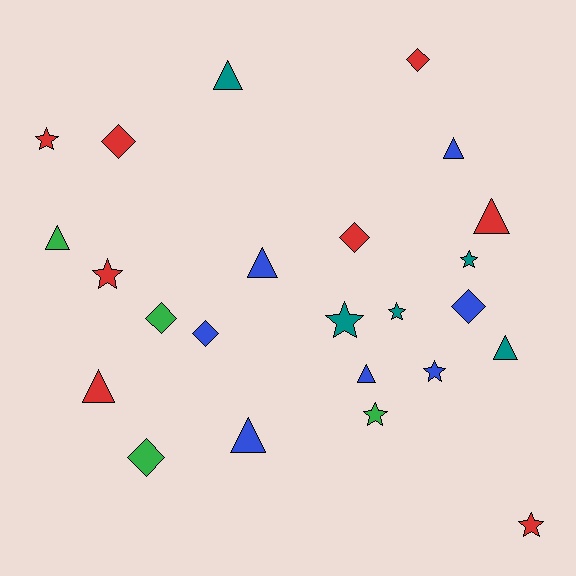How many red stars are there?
There are 3 red stars.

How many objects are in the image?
There are 24 objects.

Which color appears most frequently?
Red, with 8 objects.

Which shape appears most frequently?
Triangle, with 9 objects.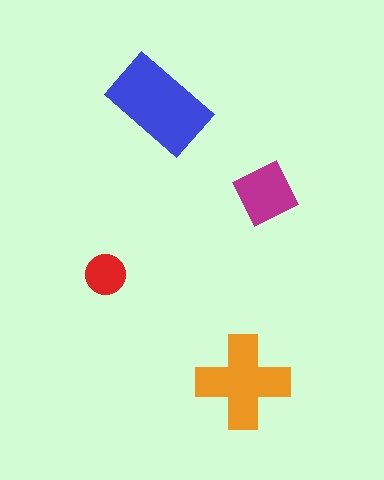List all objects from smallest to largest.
The red circle, the magenta diamond, the orange cross, the blue rectangle.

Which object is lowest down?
The orange cross is bottommost.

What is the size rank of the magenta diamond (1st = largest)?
3rd.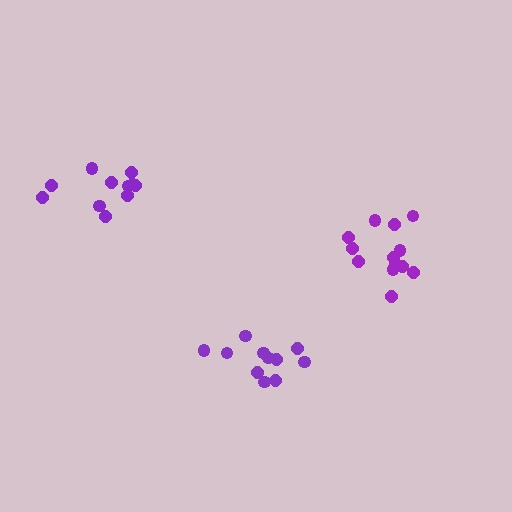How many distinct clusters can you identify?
There are 3 distinct clusters.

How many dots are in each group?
Group 1: 11 dots, Group 2: 13 dots, Group 3: 11 dots (35 total).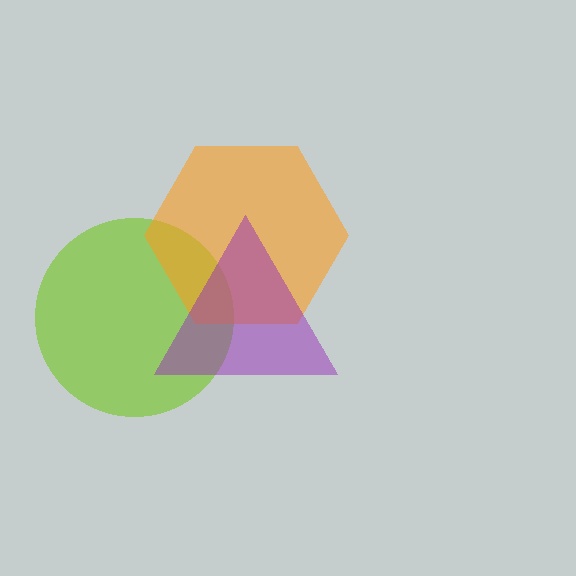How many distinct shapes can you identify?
There are 3 distinct shapes: a lime circle, an orange hexagon, a purple triangle.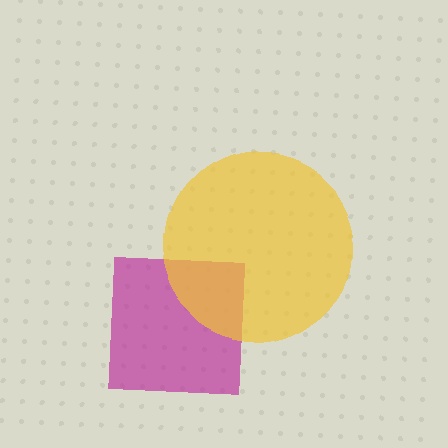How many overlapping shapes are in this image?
There are 2 overlapping shapes in the image.